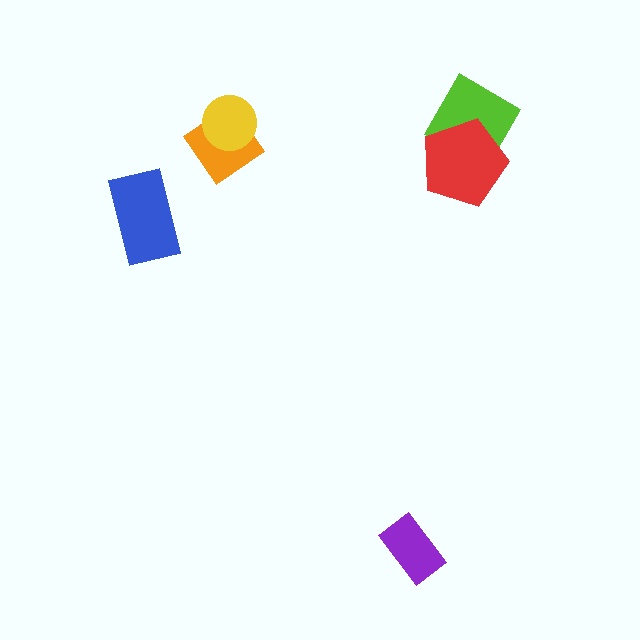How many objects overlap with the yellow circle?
1 object overlaps with the yellow circle.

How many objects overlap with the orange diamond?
1 object overlaps with the orange diamond.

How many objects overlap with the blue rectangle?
0 objects overlap with the blue rectangle.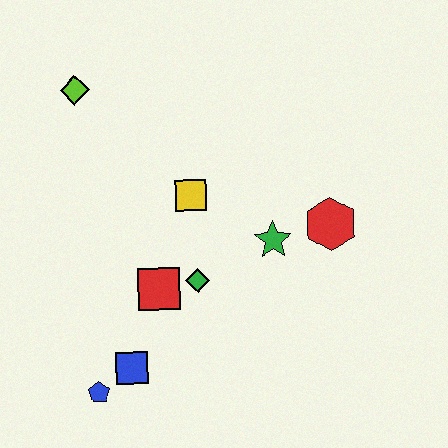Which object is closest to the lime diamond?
The yellow square is closest to the lime diamond.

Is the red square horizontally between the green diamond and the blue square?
Yes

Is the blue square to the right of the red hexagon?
No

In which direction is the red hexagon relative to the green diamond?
The red hexagon is to the right of the green diamond.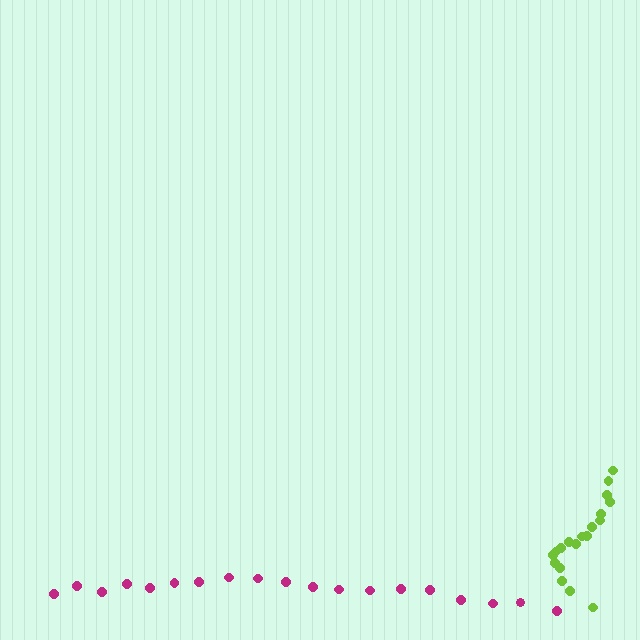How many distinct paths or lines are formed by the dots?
There are 2 distinct paths.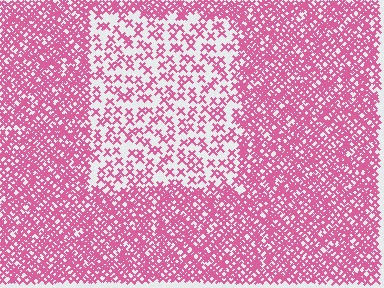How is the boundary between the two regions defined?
The boundary is defined by a change in element density (approximately 2.6x ratio). All elements are the same color, size, and shape.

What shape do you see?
I see a rectangle.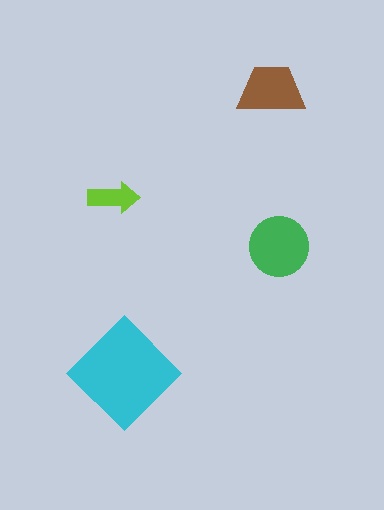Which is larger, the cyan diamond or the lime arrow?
The cyan diamond.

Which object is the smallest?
The lime arrow.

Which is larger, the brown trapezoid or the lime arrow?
The brown trapezoid.